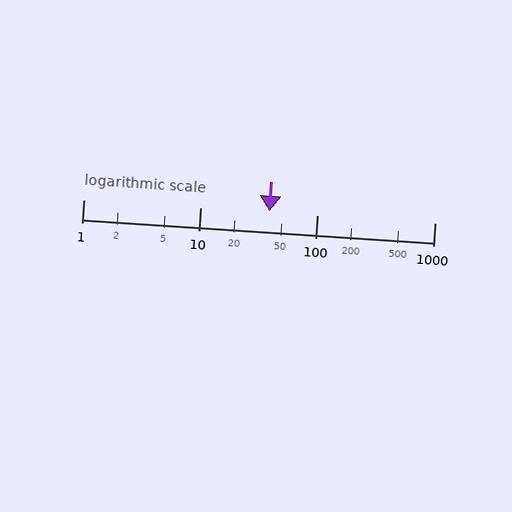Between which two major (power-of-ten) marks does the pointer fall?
The pointer is between 10 and 100.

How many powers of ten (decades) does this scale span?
The scale spans 3 decades, from 1 to 1000.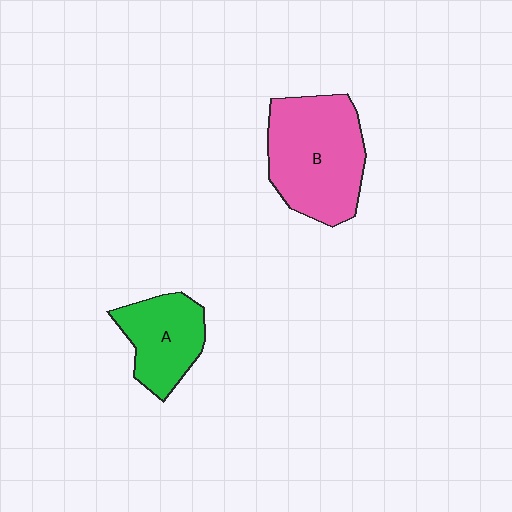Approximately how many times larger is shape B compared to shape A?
Approximately 1.7 times.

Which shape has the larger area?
Shape B (pink).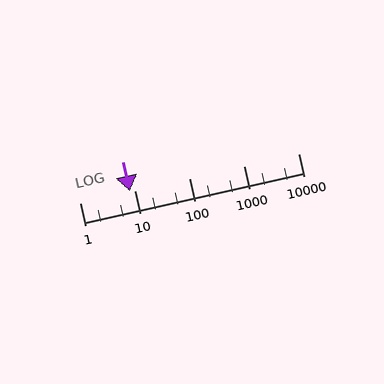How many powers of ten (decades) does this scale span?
The scale spans 4 decades, from 1 to 10000.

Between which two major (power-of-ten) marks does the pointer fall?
The pointer is between 1 and 10.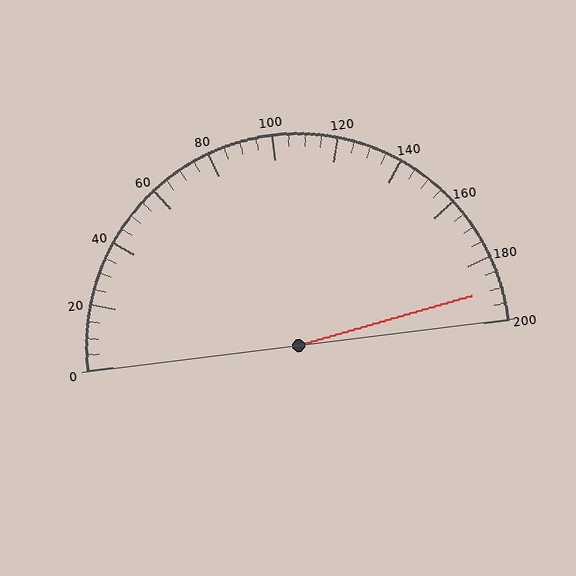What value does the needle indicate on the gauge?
The needle indicates approximately 190.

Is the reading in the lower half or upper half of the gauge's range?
The reading is in the upper half of the range (0 to 200).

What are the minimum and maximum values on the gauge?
The gauge ranges from 0 to 200.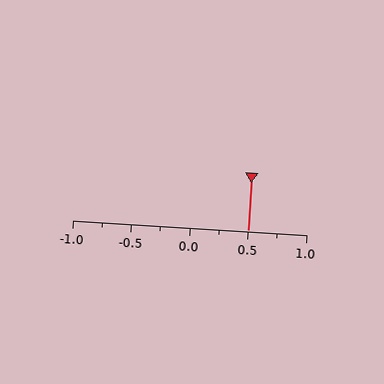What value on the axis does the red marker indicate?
The marker indicates approximately 0.5.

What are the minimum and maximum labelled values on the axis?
The axis runs from -1.0 to 1.0.